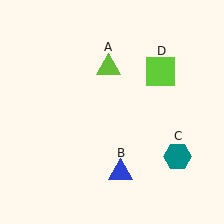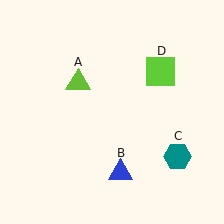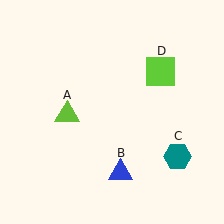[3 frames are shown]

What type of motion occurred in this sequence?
The lime triangle (object A) rotated counterclockwise around the center of the scene.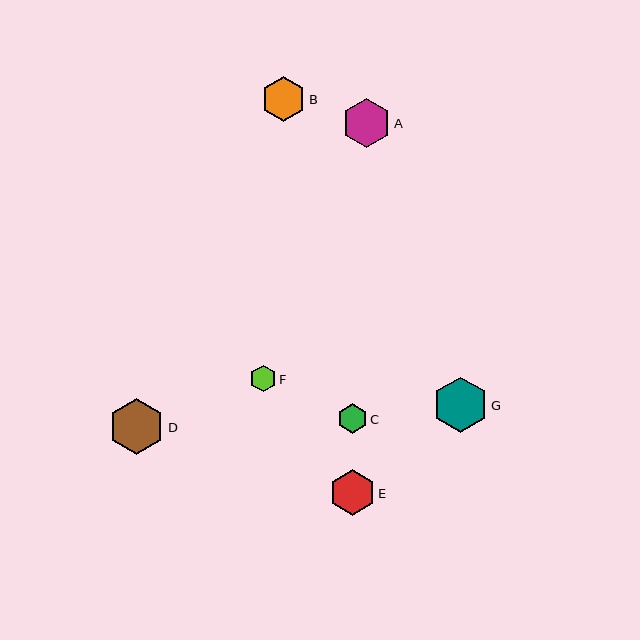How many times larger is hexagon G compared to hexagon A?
Hexagon G is approximately 1.1 times the size of hexagon A.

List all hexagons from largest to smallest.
From largest to smallest: D, G, A, E, B, C, F.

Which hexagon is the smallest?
Hexagon F is the smallest with a size of approximately 27 pixels.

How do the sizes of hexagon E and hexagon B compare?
Hexagon E and hexagon B are approximately the same size.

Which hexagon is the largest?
Hexagon D is the largest with a size of approximately 55 pixels.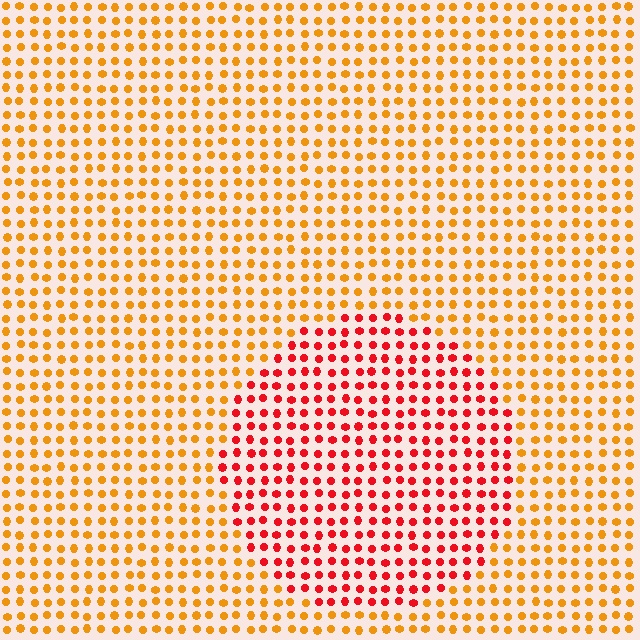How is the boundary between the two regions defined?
The boundary is defined purely by a slight shift in hue (about 40 degrees). Spacing, size, and orientation are identical on both sides.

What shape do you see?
I see a circle.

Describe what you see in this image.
The image is filled with small orange elements in a uniform arrangement. A circle-shaped region is visible where the elements are tinted to a slightly different hue, forming a subtle color boundary.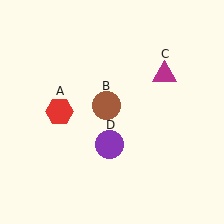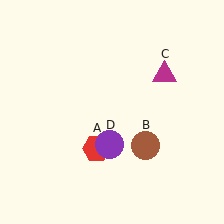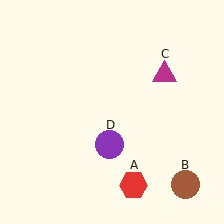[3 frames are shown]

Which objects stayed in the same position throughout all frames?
Magenta triangle (object C) and purple circle (object D) remained stationary.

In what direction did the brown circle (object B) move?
The brown circle (object B) moved down and to the right.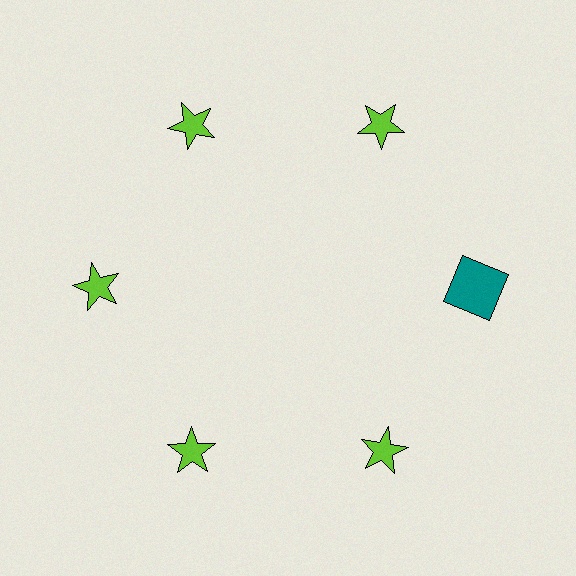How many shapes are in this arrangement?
There are 6 shapes arranged in a ring pattern.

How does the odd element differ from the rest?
It differs in both color (teal instead of lime) and shape (square instead of star).